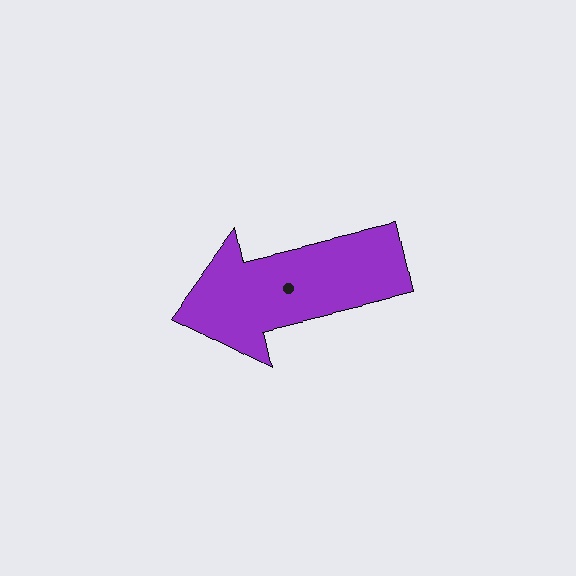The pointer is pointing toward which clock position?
Roughly 9 o'clock.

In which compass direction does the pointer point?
West.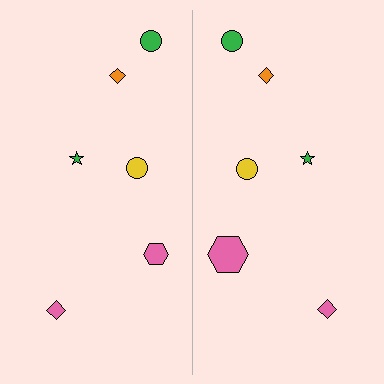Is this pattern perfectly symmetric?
No, the pattern is not perfectly symmetric. The pink hexagon on the right side has a different size than its mirror counterpart.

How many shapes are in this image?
There are 12 shapes in this image.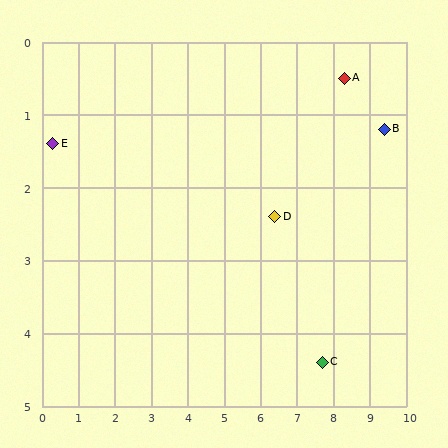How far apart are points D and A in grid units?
Points D and A are about 2.7 grid units apart.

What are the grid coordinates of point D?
Point D is at approximately (6.4, 2.4).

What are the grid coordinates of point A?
Point A is at approximately (8.3, 0.5).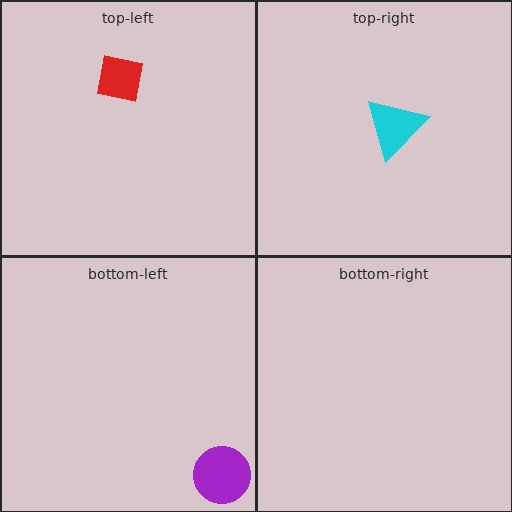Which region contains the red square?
The top-left region.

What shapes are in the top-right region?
The cyan triangle.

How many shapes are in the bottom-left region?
1.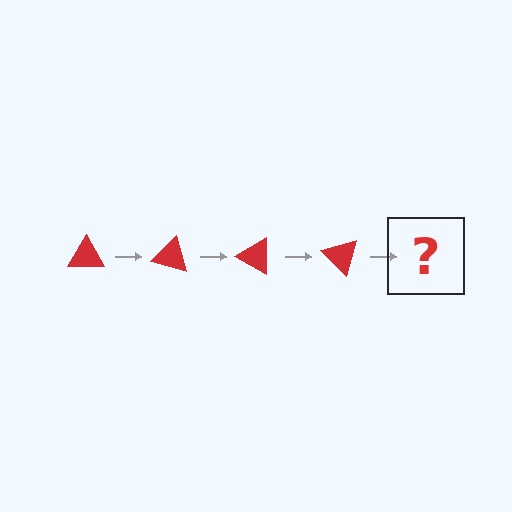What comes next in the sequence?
The next element should be a red triangle rotated 60 degrees.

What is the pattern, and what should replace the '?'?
The pattern is that the triangle rotates 15 degrees each step. The '?' should be a red triangle rotated 60 degrees.